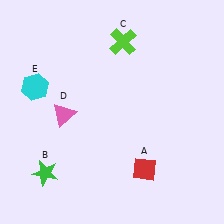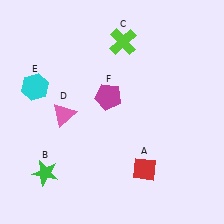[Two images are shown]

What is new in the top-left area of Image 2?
A magenta pentagon (F) was added in the top-left area of Image 2.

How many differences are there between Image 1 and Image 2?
There is 1 difference between the two images.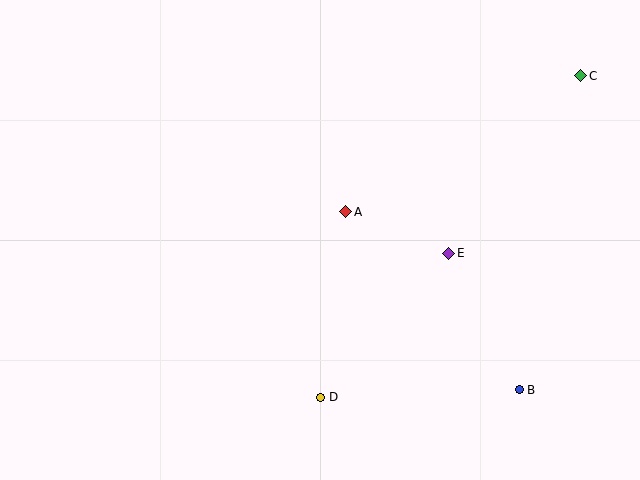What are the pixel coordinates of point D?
Point D is at (321, 398).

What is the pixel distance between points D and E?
The distance between D and E is 193 pixels.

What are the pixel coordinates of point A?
Point A is at (346, 212).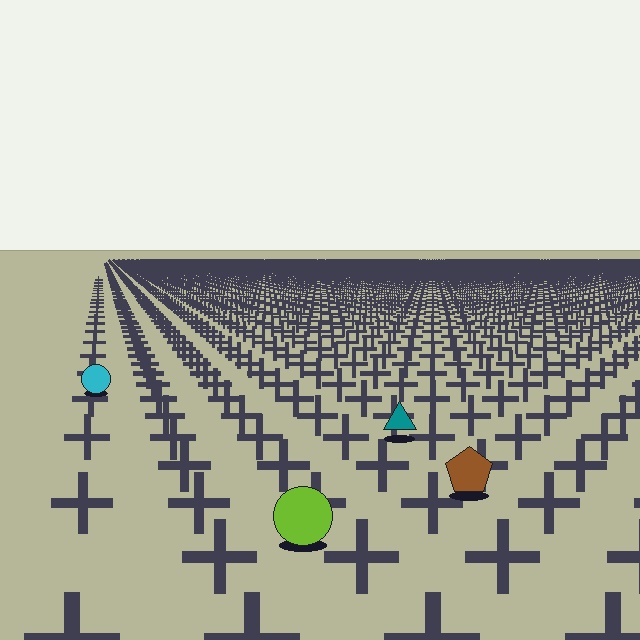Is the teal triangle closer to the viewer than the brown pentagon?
No. The brown pentagon is closer — you can tell from the texture gradient: the ground texture is coarser near it.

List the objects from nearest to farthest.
From nearest to farthest: the lime circle, the brown pentagon, the teal triangle, the cyan circle.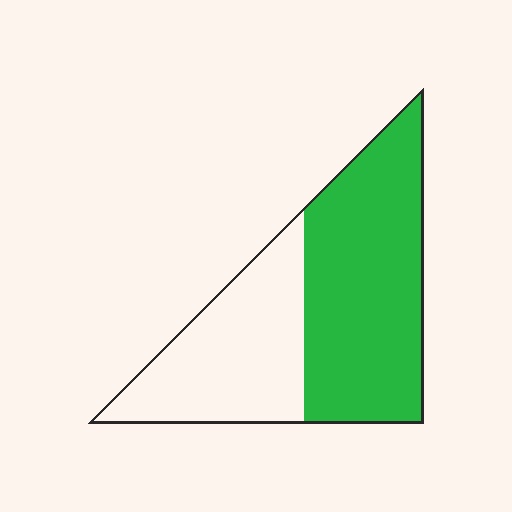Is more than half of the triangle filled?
Yes.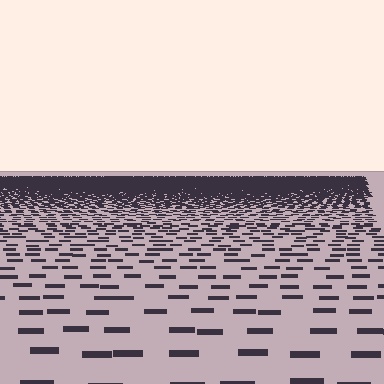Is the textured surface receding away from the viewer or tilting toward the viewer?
The surface is receding away from the viewer. Texture elements get smaller and denser toward the top.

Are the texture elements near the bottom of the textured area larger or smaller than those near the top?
Larger. Near the bottom, elements are closer to the viewer and appear at a bigger on-screen size.